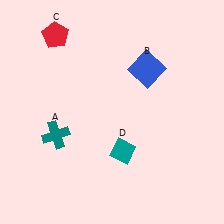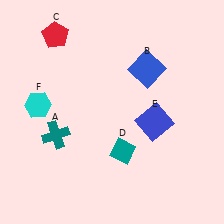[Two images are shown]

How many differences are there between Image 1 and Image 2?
There are 2 differences between the two images.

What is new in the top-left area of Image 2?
A cyan hexagon (F) was added in the top-left area of Image 2.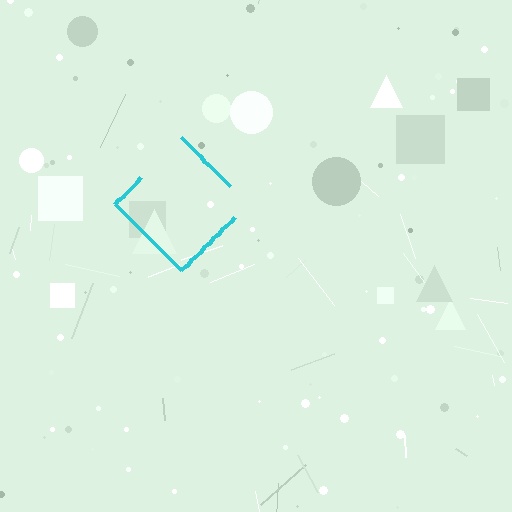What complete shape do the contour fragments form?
The contour fragments form a diamond.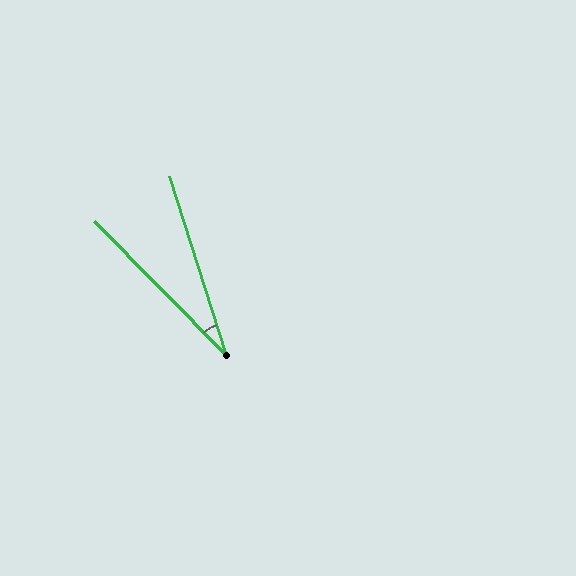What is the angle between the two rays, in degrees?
Approximately 27 degrees.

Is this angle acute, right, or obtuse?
It is acute.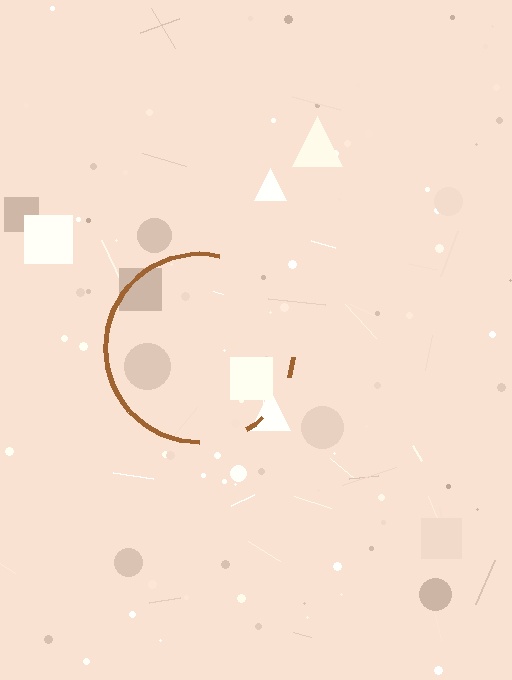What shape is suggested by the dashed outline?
The dashed outline suggests a circle.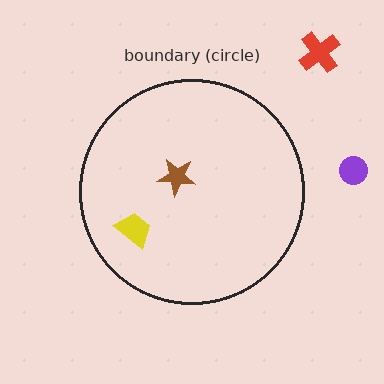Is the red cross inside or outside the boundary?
Outside.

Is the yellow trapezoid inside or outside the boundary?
Inside.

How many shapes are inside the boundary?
2 inside, 2 outside.